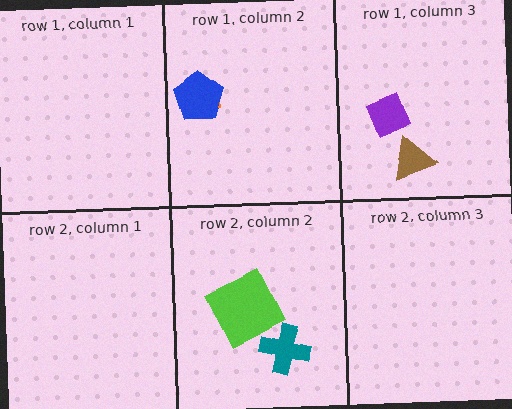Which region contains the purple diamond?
The row 1, column 3 region.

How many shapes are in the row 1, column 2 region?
2.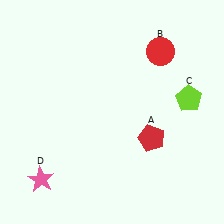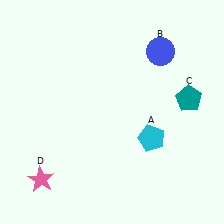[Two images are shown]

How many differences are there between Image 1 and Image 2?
There are 3 differences between the two images.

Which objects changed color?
A changed from red to cyan. B changed from red to blue. C changed from lime to teal.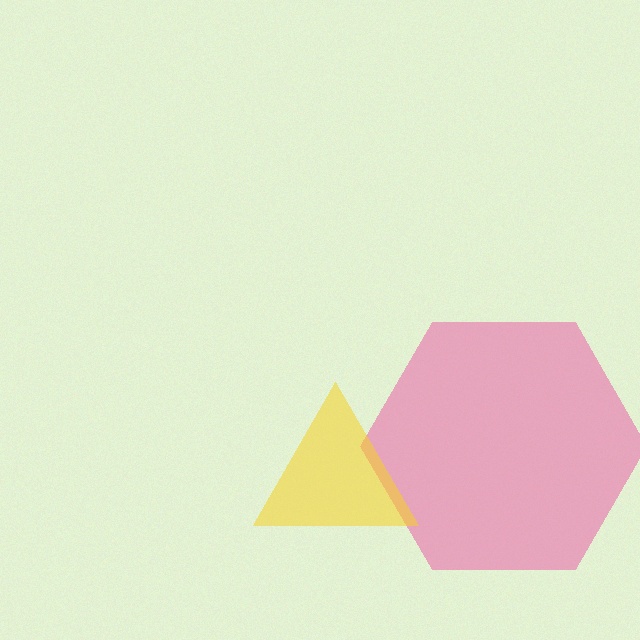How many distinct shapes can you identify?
There are 2 distinct shapes: a pink hexagon, a yellow triangle.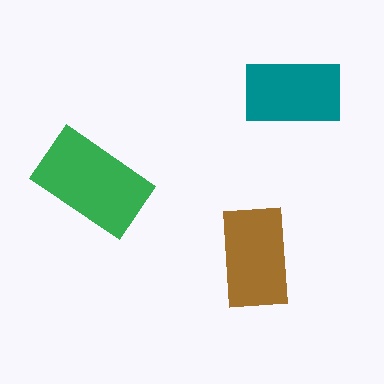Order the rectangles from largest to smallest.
the green one, the brown one, the teal one.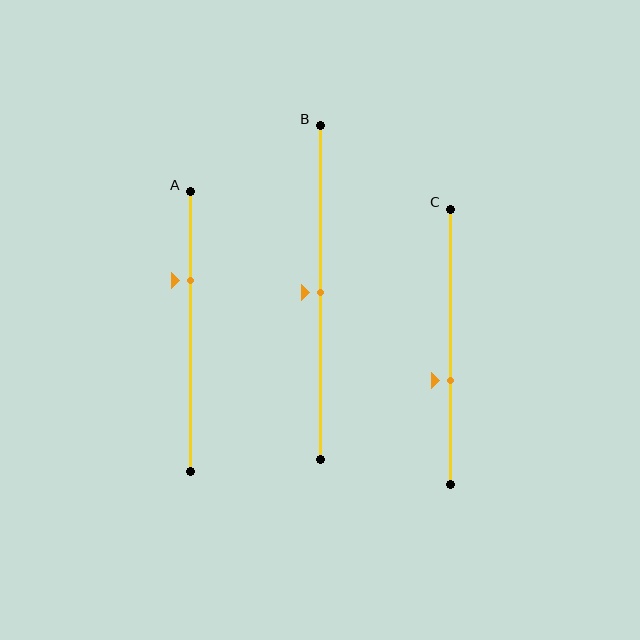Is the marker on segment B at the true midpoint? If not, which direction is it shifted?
Yes, the marker on segment B is at the true midpoint.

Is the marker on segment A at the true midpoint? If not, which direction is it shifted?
No, the marker on segment A is shifted upward by about 19% of the segment length.